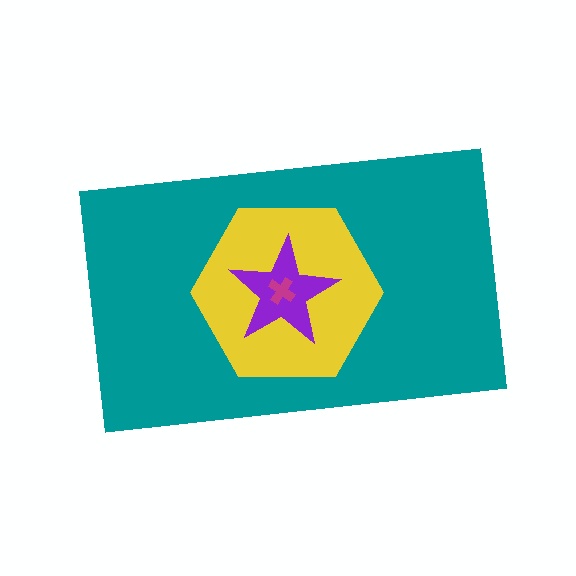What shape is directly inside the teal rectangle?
The yellow hexagon.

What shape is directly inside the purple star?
The magenta cross.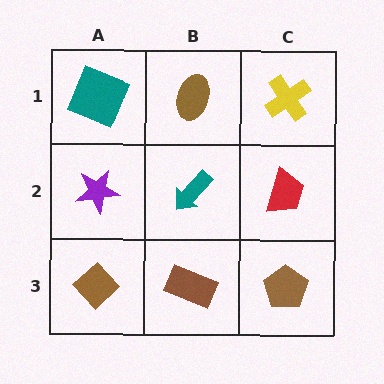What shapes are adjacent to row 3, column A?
A purple star (row 2, column A), a brown rectangle (row 3, column B).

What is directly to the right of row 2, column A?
A teal arrow.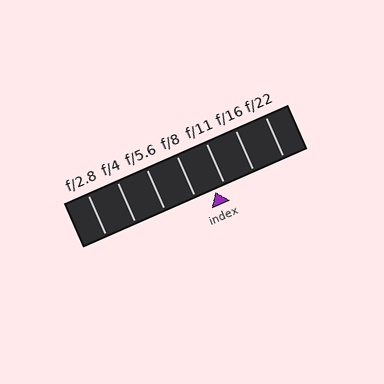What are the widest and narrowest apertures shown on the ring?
The widest aperture shown is f/2.8 and the narrowest is f/22.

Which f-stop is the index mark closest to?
The index mark is closest to f/11.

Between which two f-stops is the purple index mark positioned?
The index mark is between f/8 and f/11.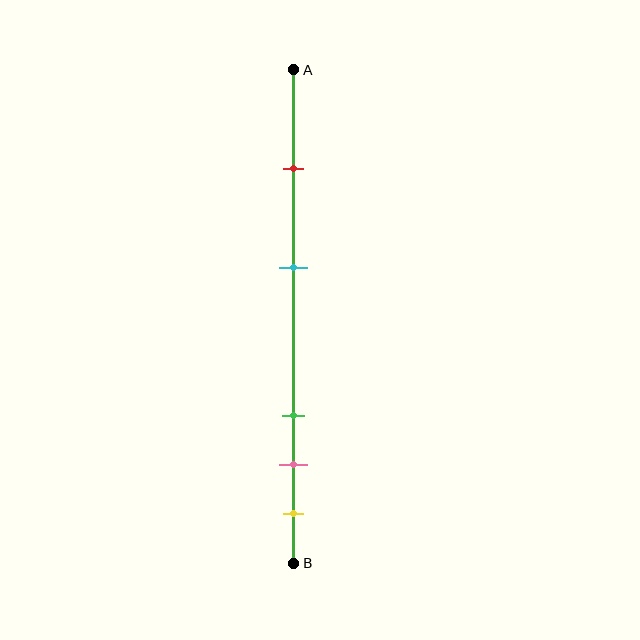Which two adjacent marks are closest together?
The pink and yellow marks are the closest adjacent pair.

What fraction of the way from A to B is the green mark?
The green mark is approximately 70% (0.7) of the way from A to B.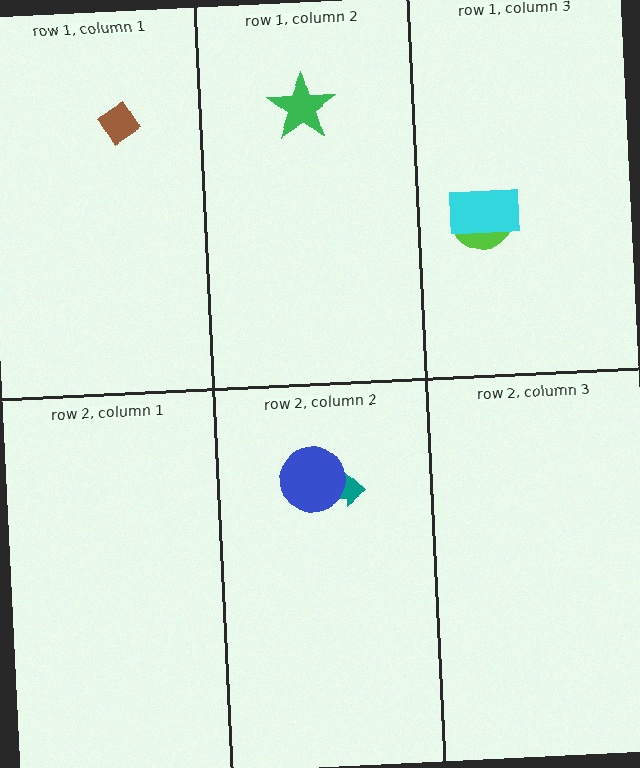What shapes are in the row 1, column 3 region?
The lime semicircle, the cyan rectangle.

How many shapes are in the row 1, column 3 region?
2.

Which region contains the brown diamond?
The row 1, column 1 region.